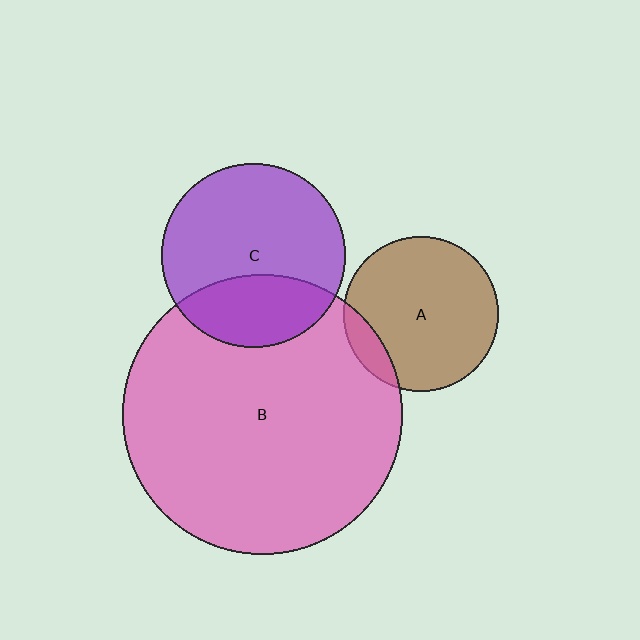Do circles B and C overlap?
Yes.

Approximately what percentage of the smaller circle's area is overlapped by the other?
Approximately 30%.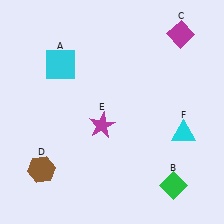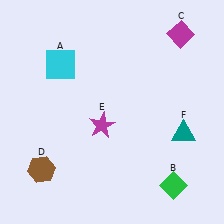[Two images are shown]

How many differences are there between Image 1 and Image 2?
There is 1 difference between the two images.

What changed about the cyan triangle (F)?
In Image 1, F is cyan. In Image 2, it changed to teal.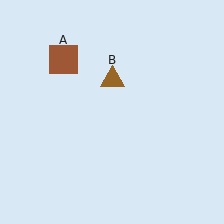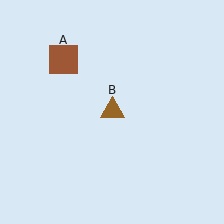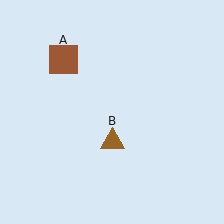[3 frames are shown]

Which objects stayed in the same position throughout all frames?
Brown square (object A) remained stationary.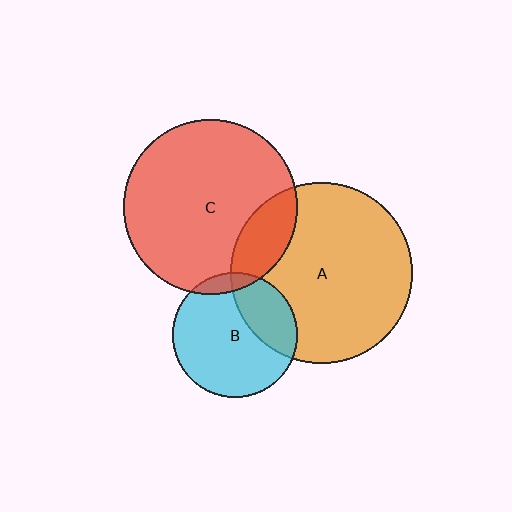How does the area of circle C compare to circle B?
Approximately 1.9 times.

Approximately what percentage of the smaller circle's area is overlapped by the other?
Approximately 15%.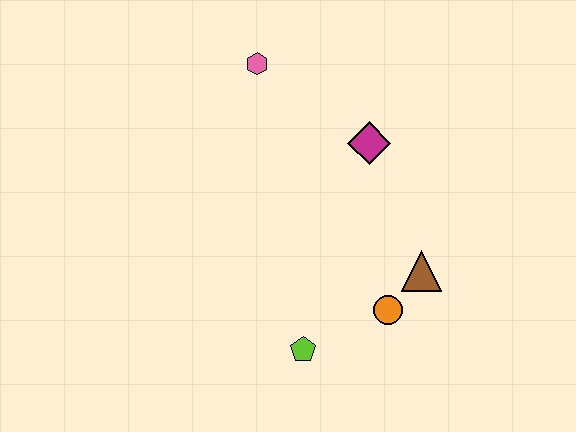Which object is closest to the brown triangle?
The orange circle is closest to the brown triangle.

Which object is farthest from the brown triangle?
The pink hexagon is farthest from the brown triangle.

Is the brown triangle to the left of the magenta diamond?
No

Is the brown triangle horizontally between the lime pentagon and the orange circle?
No